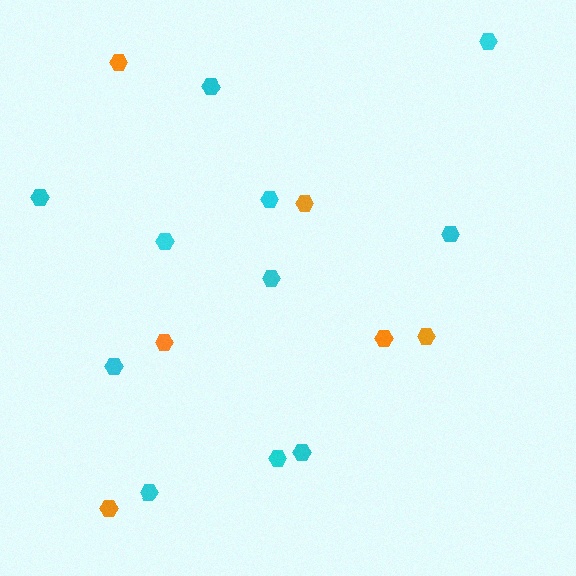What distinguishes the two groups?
There are 2 groups: one group of cyan hexagons (11) and one group of orange hexagons (6).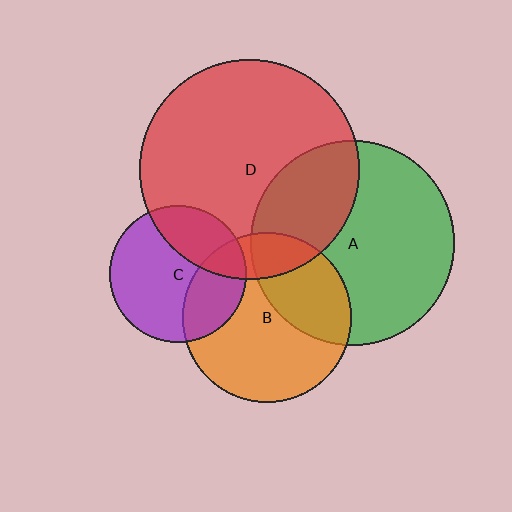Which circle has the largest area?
Circle D (red).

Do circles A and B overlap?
Yes.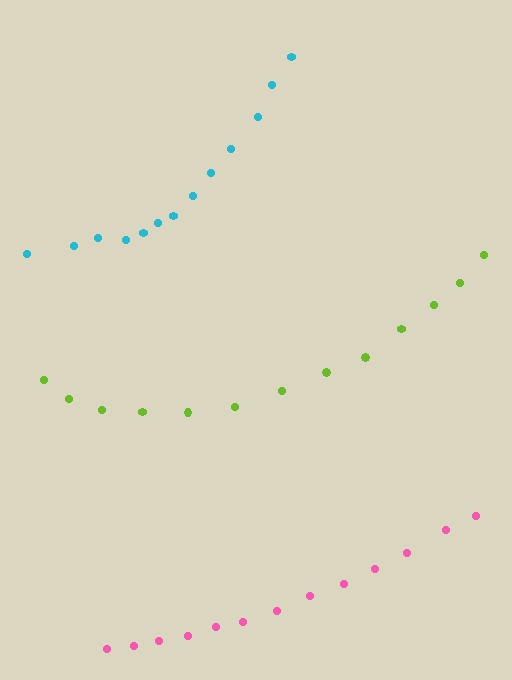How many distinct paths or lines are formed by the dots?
There are 3 distinct paths.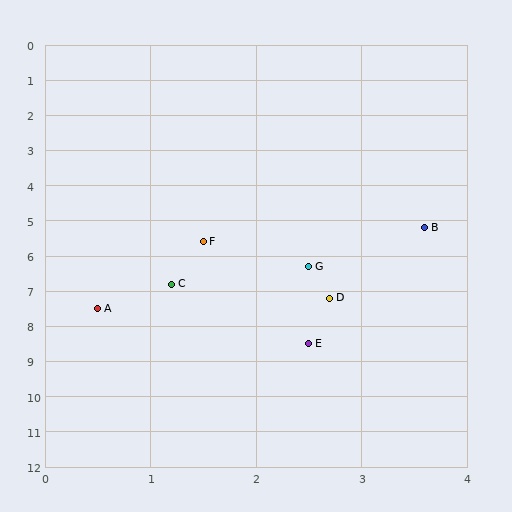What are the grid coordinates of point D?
Point D is at approximately (2.7, 7.2).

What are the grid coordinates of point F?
Point F is at approximately (1.5, 5.6).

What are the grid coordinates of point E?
Point E is at approximately (2.5, 8.5).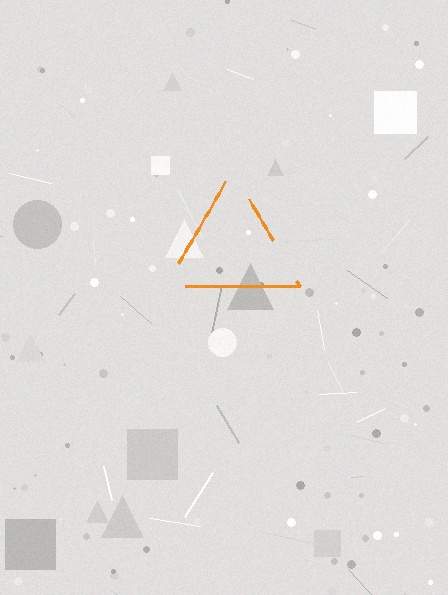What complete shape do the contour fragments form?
The contour fragments form a triangle.